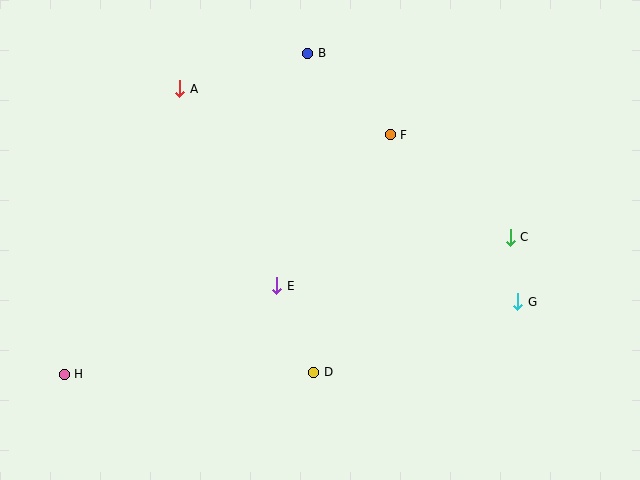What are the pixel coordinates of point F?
Point F is at (390, 135).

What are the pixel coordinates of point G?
Point G is at (518, 302).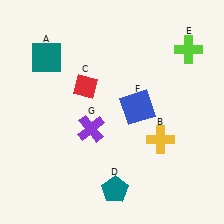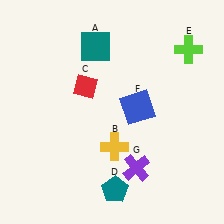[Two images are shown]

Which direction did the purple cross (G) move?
The purple cross (G) moved right.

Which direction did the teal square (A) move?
The teal square (A) moved right.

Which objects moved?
The objects that moved are: the teal square (A), the yellow cross (B), the purple cross (G).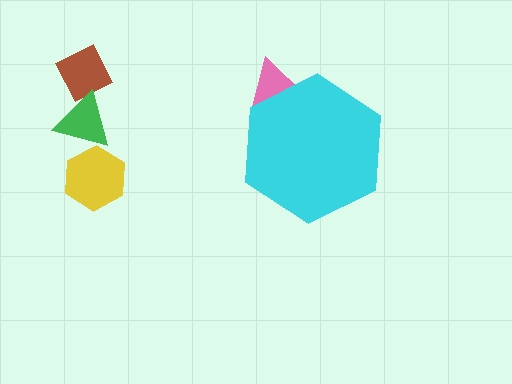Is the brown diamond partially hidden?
No, the brown diamond is fully visible.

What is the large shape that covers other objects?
A cyan hexagon.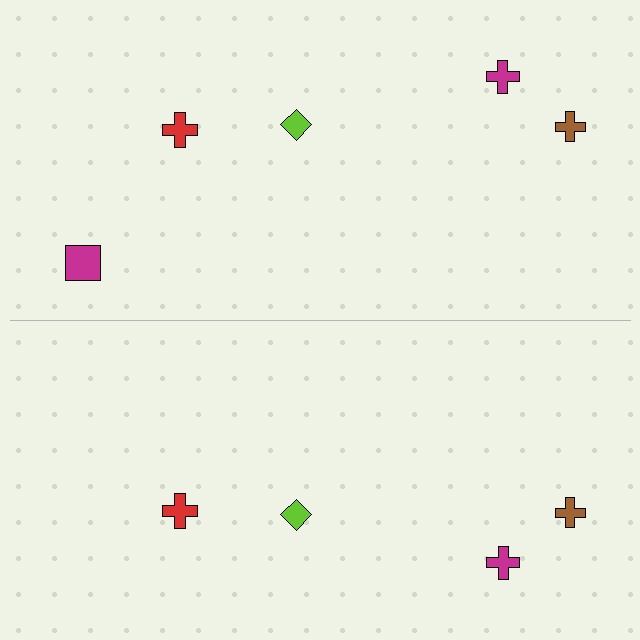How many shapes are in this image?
There are 9 shapes in this image.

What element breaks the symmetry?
A magenta square is missing from the bottom side.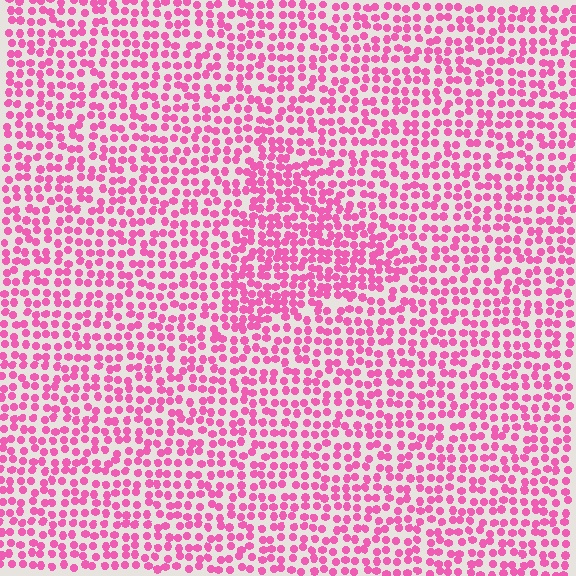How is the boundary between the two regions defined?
The boundary is defined by a change in element density (approximately 1.5x ratio). All elements are the same color, size, and shape.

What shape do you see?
I see a triangle.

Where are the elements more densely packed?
The elements are more densely packed inside the triangle boundary.